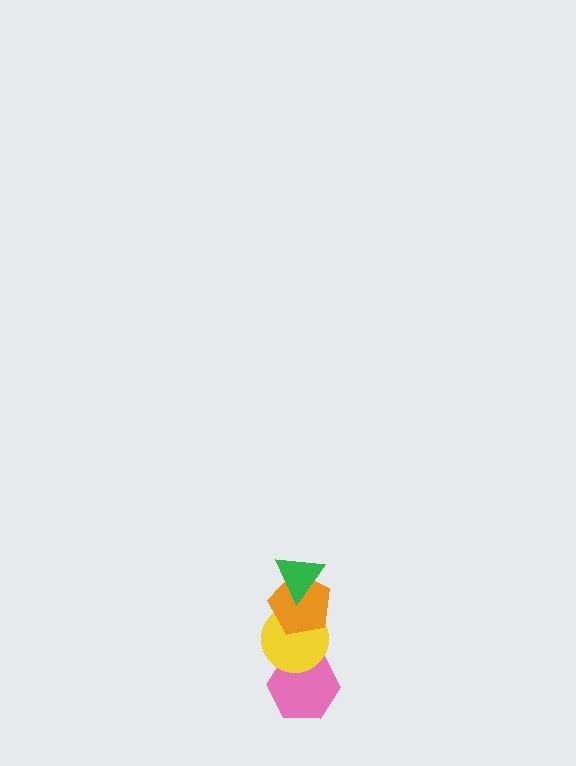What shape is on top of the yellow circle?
The orange pentagon is on top of the yellow circle.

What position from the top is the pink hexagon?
The pink hexagon is 4th from the top.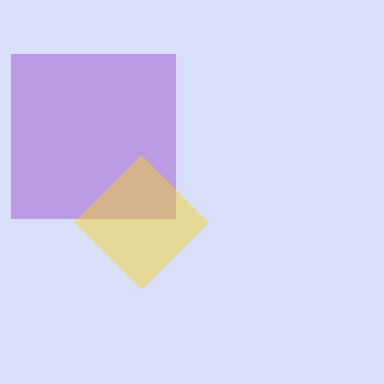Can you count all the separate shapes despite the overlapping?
Yes, there are 2 separate shapes.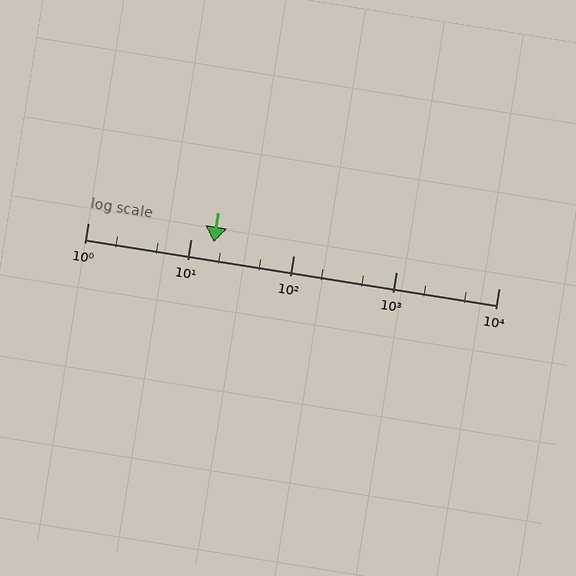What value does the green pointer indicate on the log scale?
The pointer indicates approximately 17.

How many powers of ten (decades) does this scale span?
The scale spans 4 decades, from 1 to 10000.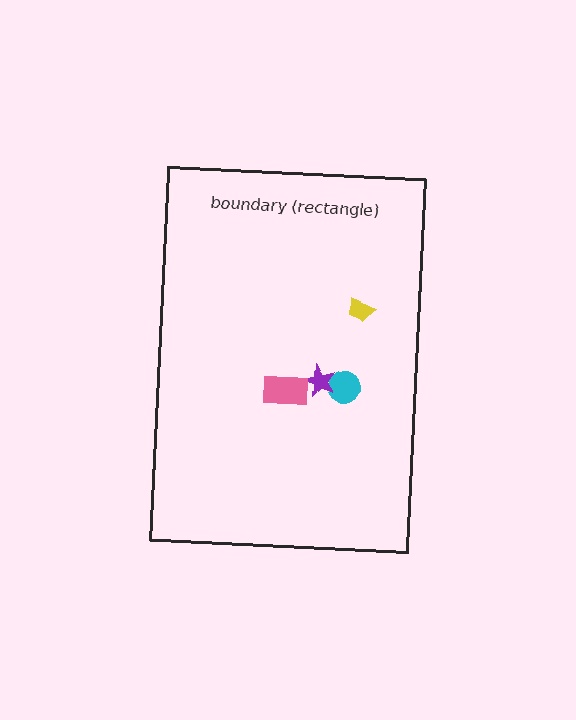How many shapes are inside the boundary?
4 inside, 0 outside.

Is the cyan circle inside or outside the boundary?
Inside.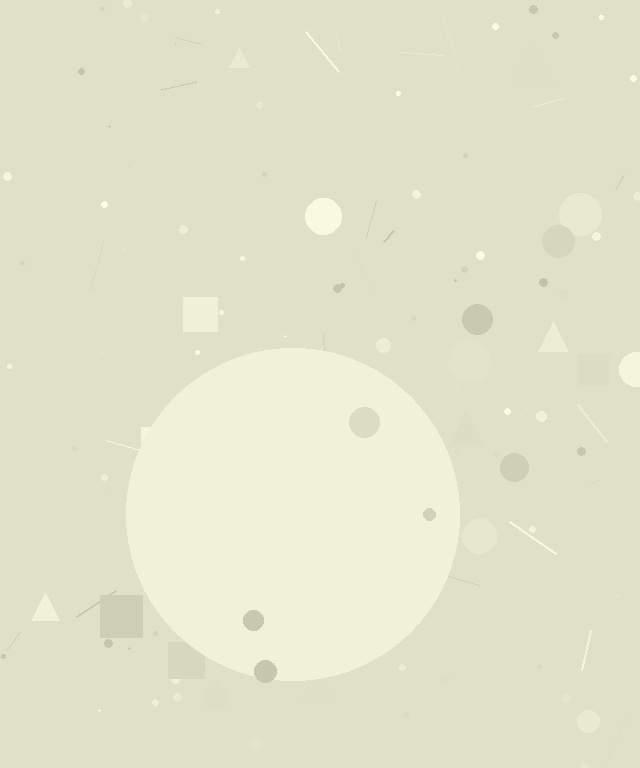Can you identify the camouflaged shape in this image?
The camouflaged shape is a circle.